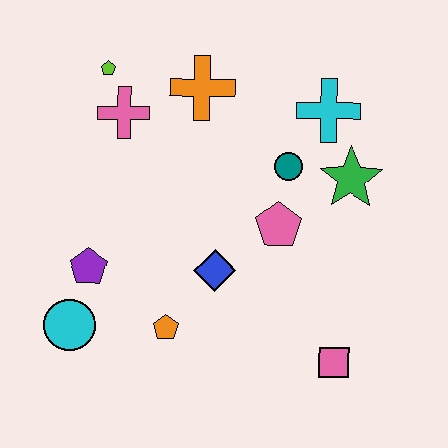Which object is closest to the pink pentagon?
The teal circle is closest to the pink pentagon.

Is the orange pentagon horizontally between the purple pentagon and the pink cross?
No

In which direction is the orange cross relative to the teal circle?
The orange cross is to the left of the teal circle.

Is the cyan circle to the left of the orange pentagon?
Yes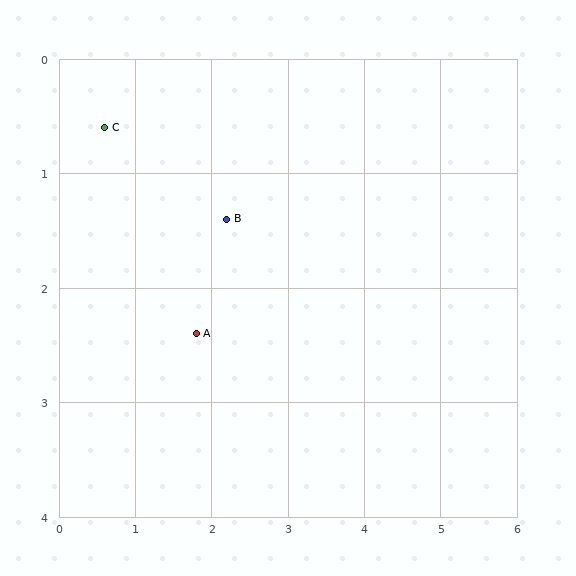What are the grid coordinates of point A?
Point A is at approximately (1.8, 2.4).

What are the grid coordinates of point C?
Point C is at approximately (0.6, 0.6).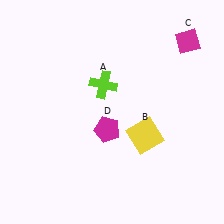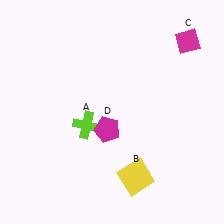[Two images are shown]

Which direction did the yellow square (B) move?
The yellow square (B) moved down.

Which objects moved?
The objects that moved are: the lime cross (A), the yellow square (B).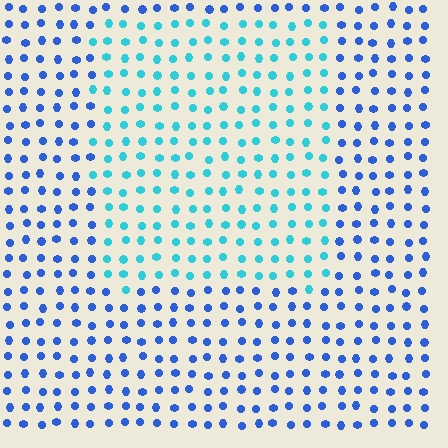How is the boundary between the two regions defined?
The boundary is defined purely by a slight shift in hue (about 39 degrees). Spacing, size, and orientation are identical on both sides.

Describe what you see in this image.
The image is filled with small blue elements in a uniform arrangement. A rectangle-shaped region is visible where the elements are tinted to a slightly different hue, forming a subtle color boundary.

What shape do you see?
I see a rectangle.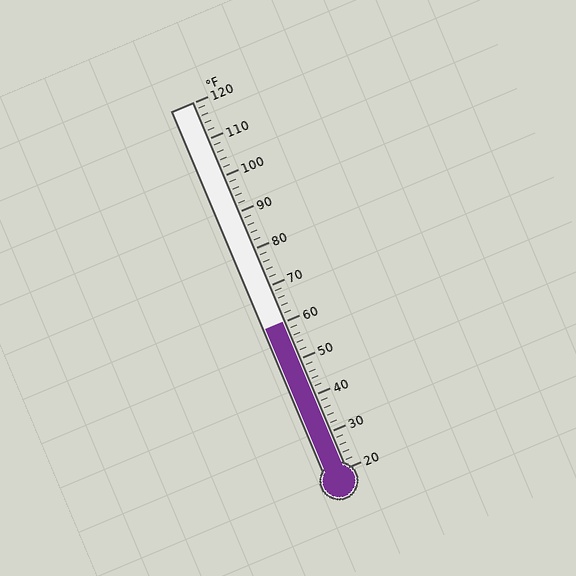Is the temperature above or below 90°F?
The temperature is below 90°F.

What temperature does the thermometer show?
The thermometer shows approximately 60°F.